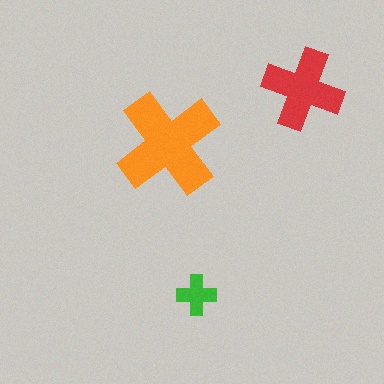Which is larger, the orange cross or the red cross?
The orange one.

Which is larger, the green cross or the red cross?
The red one.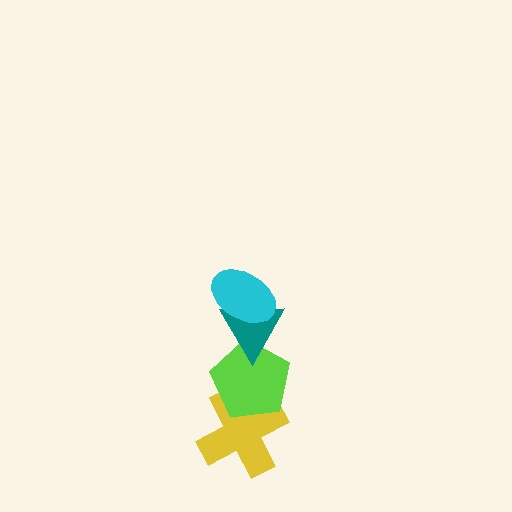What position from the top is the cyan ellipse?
The cyan ellipse is 1st from the top.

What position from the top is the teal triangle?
The teal triangle is 2nd from the top.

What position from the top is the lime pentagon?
The lime pentagon is 3rd from the top.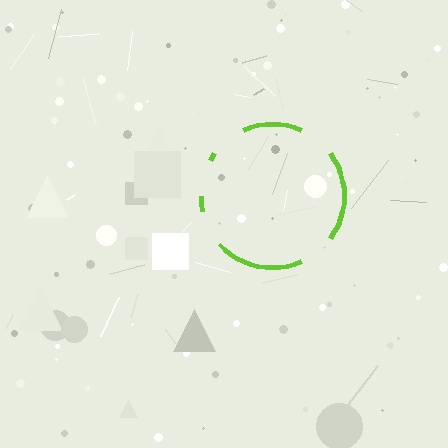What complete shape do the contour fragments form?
The contour fragments form a circle.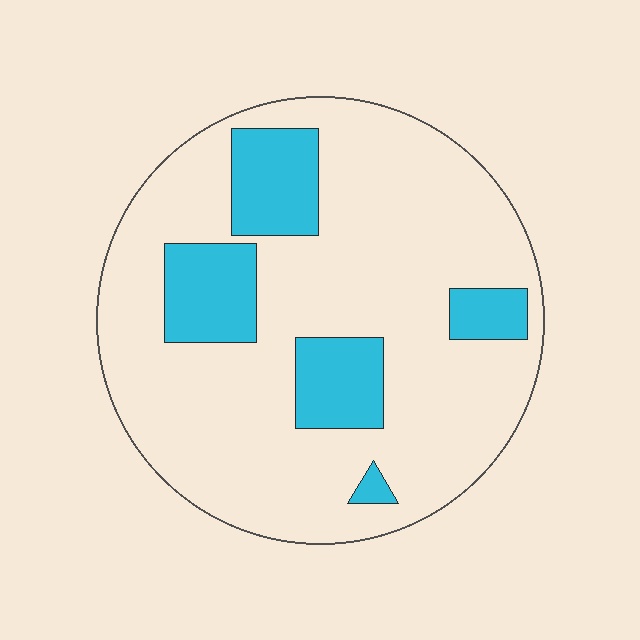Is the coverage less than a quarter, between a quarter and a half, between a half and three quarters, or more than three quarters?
Less than a quarter.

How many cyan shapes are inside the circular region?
5.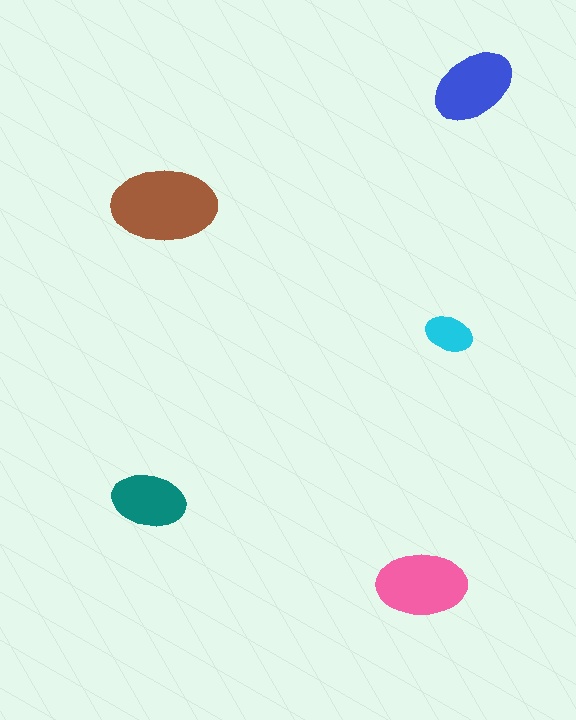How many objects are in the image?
There are 5 objects in the image.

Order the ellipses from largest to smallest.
the brown one, the pink one, the blue one, the teal one, the cyan one.